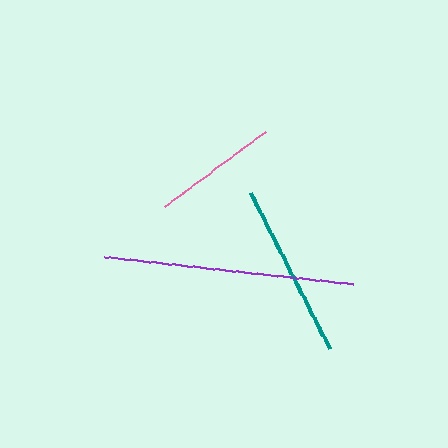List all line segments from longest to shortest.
From longest to shortest: purple, teal, pink.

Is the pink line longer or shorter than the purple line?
The purple line is longer than the pink line.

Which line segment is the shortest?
The pink line is the shortest at approximately 125 pixels.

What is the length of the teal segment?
The teal segment is approximately 175 pixels long.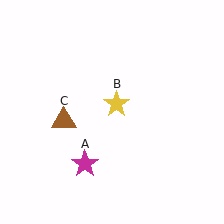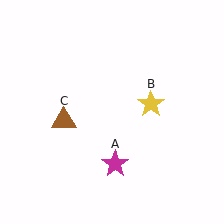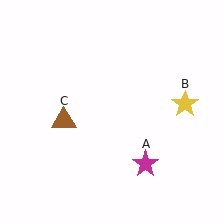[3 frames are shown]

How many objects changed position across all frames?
2 objects changed position: magenta star (object A), yellow star (object B).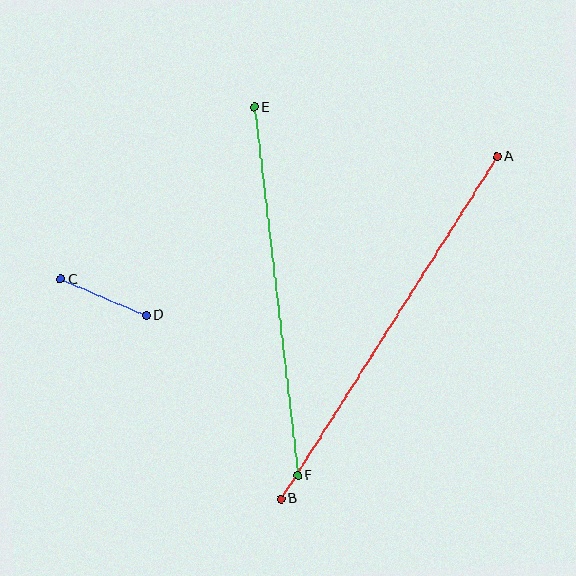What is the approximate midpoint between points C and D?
The midpoint is at approximately (104, 297) pixels.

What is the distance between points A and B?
The distance is approximately 405 pixels.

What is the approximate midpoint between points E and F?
The midpoint is at approximately (276, 292) pixels.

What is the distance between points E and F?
The distance is approximately 371 pixels.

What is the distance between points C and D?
The distance is approximately 93 pixels.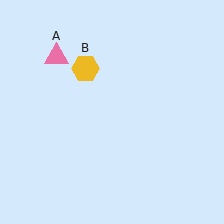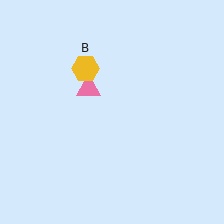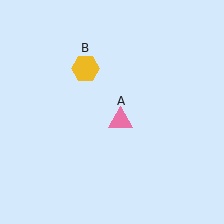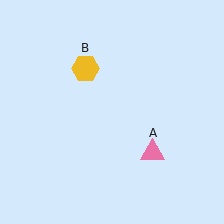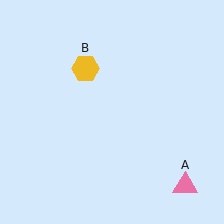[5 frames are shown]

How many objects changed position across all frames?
1 object changed position: pink triangle (object A).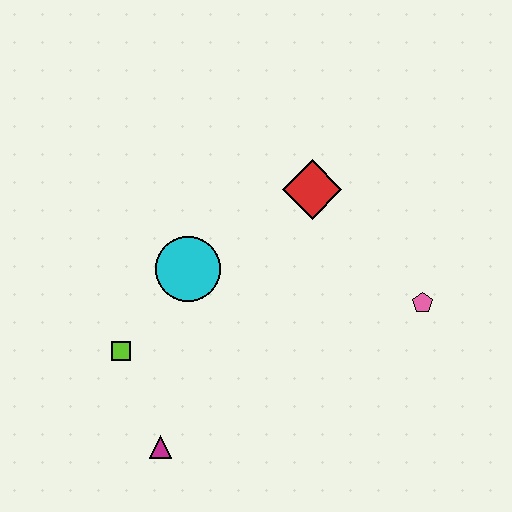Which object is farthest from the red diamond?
The magenta triangle is farthest from the red diamond.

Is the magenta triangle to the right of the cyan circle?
No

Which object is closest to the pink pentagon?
The red diamond is closest to the pink pentagon.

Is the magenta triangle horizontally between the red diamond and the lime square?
Yes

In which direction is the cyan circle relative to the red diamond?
The cyan circle is to the left of the red diamond.